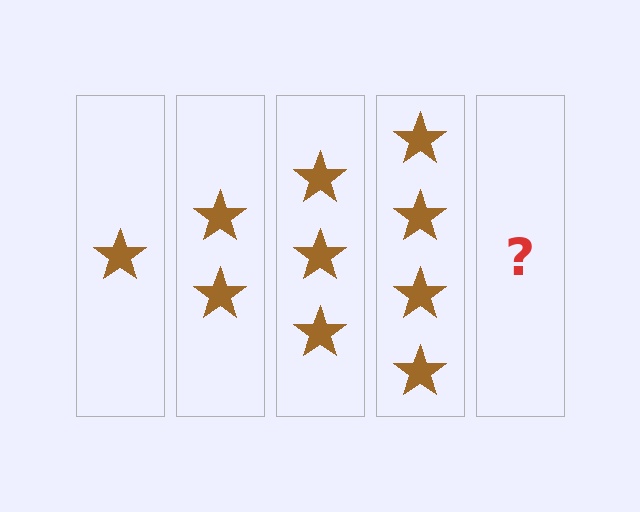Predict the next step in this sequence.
The next step is 5 stars.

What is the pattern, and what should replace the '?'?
The pattern is that each step adds one more star. The '?' should be 5 stars.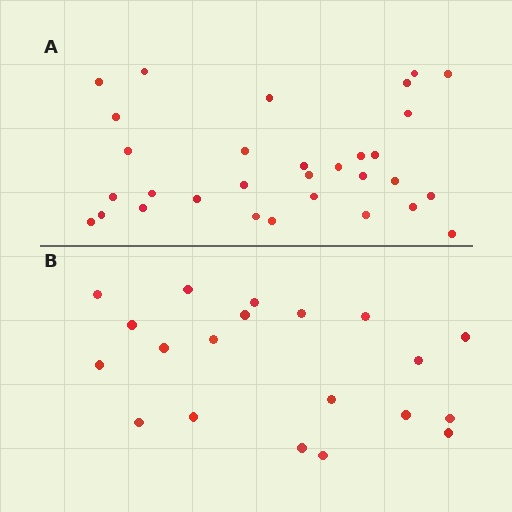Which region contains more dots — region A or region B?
Region A (the top region) has more dots.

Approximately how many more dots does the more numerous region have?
Region A has roughly 12 or so more dots than region B.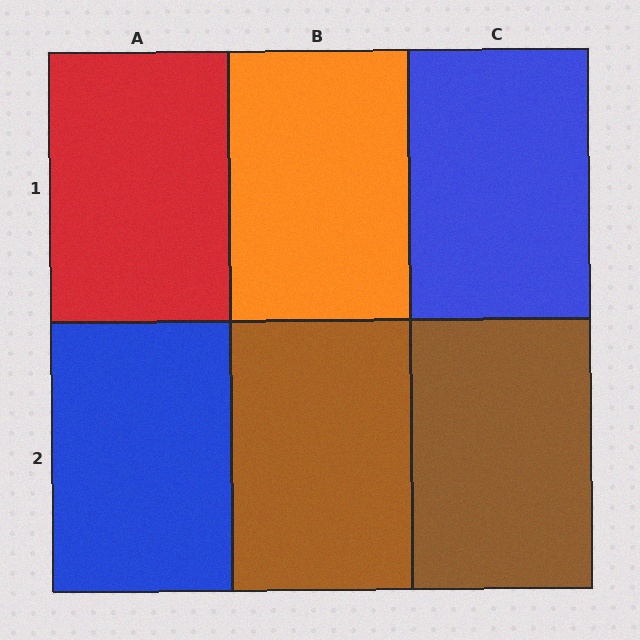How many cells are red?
1 cell is red.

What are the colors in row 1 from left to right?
Red, orange, blue.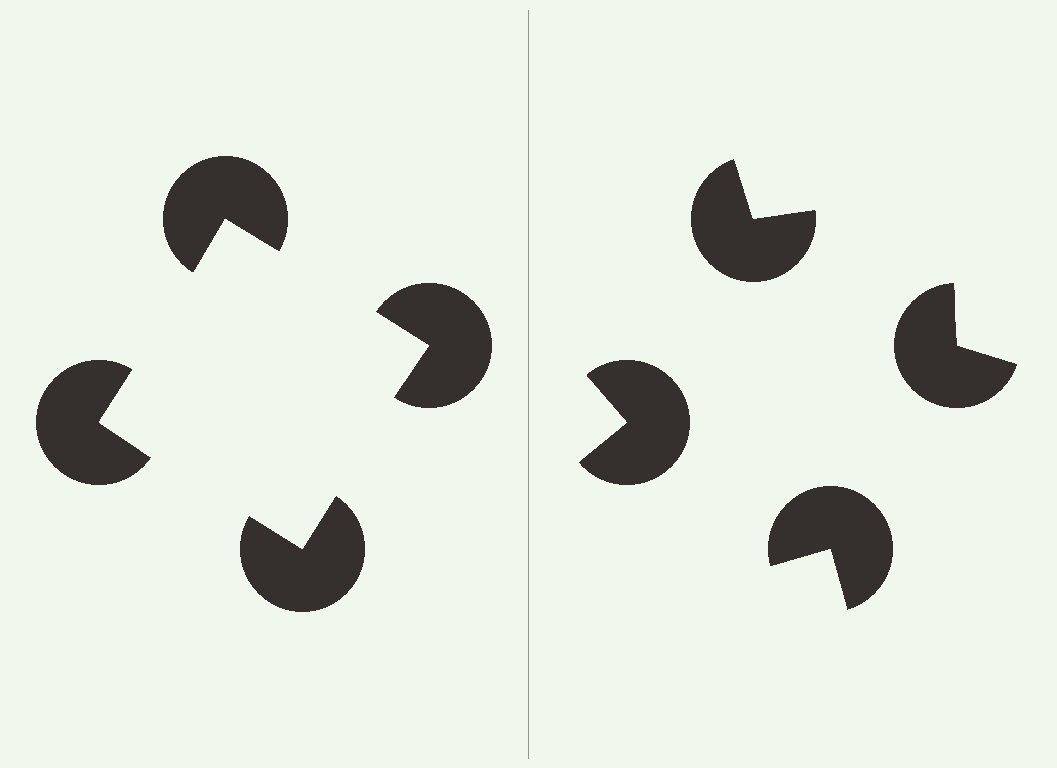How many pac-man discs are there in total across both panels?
8 — 4 on each side.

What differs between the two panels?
The pac-man discs are positioned identically on both sides; only the wedge orientations differ. On the left they align to a square; on the right they are misaligned.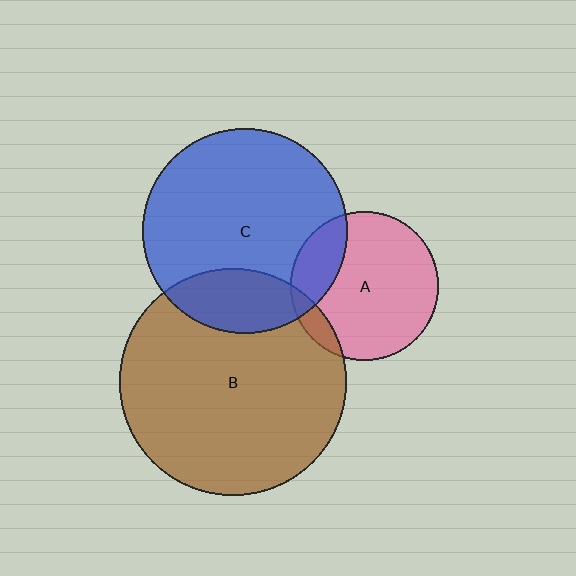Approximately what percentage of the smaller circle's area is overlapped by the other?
Approximately 10%.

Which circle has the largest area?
Circle B (brown).